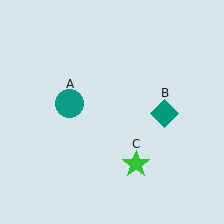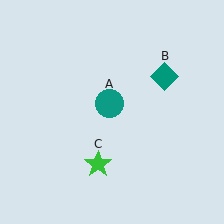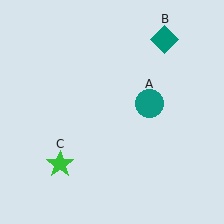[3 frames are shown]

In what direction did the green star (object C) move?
The green star (object C) moved left.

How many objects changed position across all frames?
3 objects changed position: teal circle (object A), teal diamond (object B), green star (object C).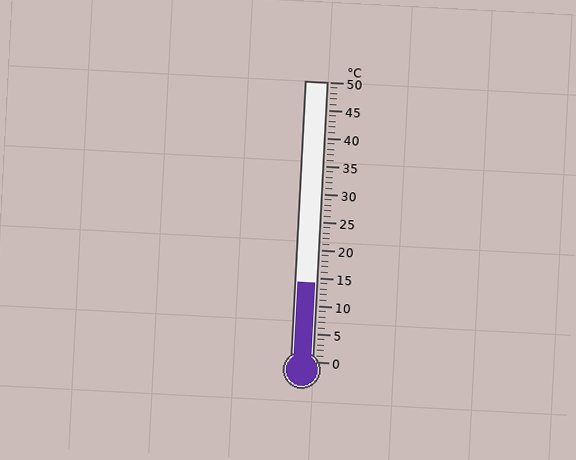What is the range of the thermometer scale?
The thermometer scale ranges from 0°C to 50°C.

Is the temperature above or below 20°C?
The temperature is below 20°C.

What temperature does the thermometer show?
The thermometer shows approximately 14°C.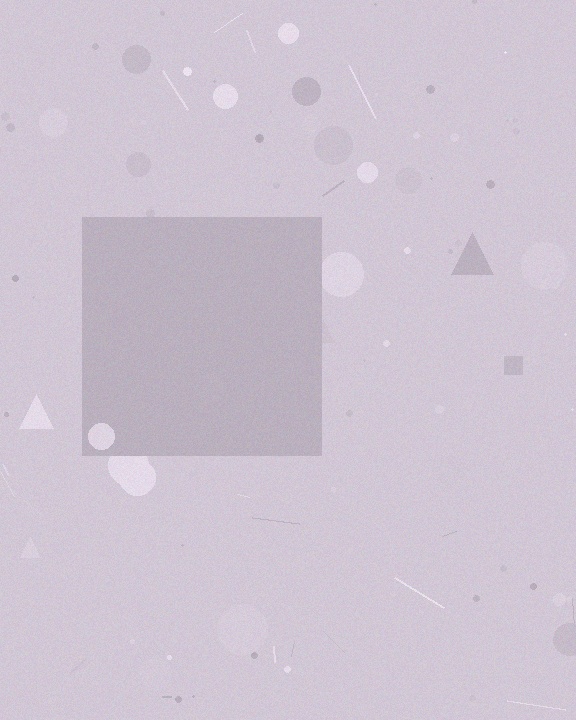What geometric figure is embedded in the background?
A square is embedded in the background.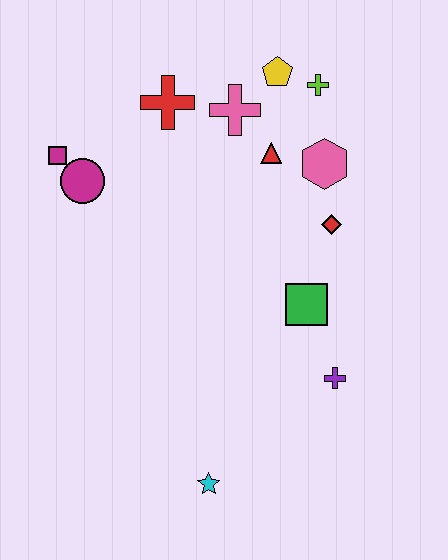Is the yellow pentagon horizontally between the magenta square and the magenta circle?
No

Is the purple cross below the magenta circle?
Yes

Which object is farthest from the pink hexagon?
The cyan star is farthest from the pink hexagon.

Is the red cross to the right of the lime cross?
No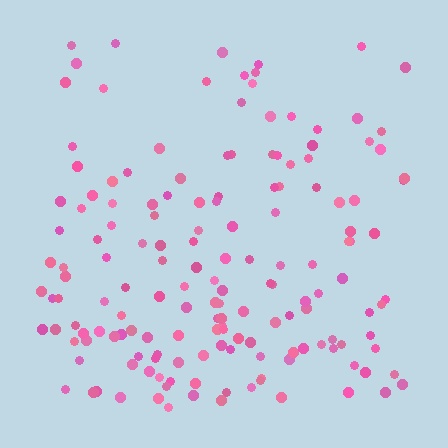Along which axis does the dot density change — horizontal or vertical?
Vertical.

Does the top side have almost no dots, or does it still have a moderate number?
Still a moderate number, just noticeably fewer than the bottom.